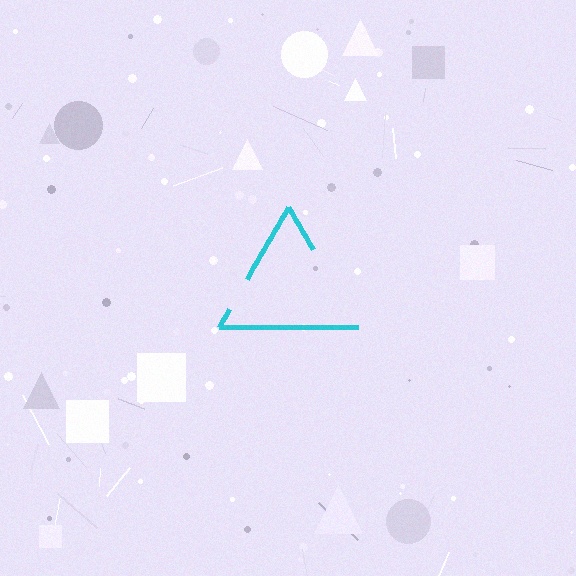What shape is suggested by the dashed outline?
The dashed outline suggests a triangle.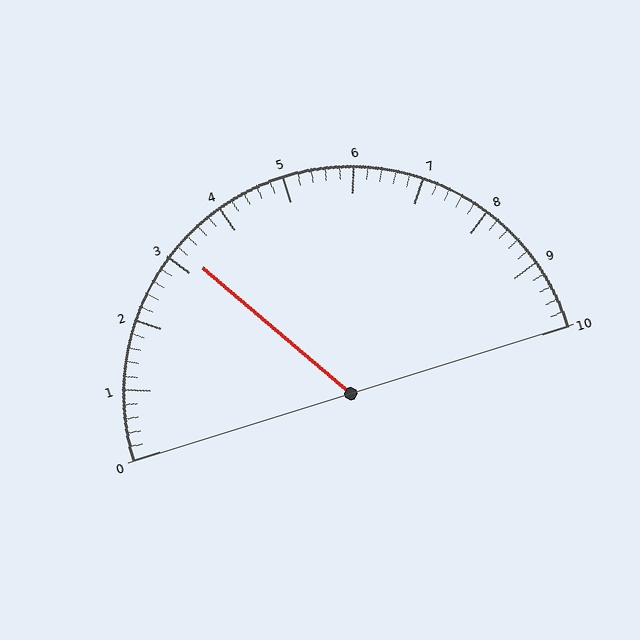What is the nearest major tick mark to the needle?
The nearest major tick mark is 3.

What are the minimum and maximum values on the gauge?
The gauge ranges from 0 to 10.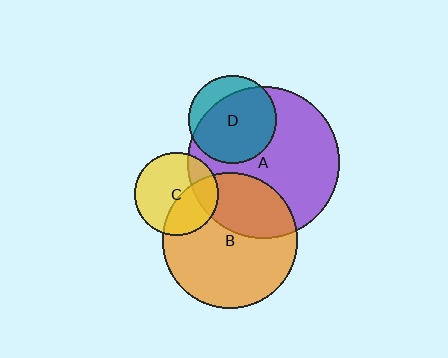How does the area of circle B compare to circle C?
Approximately 2.6 times.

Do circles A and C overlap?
Yes.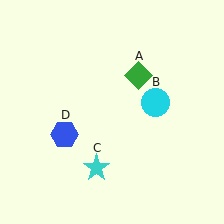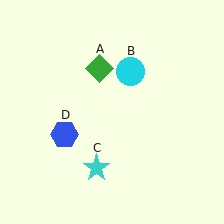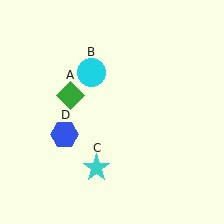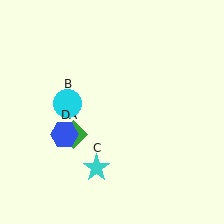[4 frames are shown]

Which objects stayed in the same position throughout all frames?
Cyan star (object C) and blue hexagon (object D) remained stationary.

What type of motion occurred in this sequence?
The green diamond (object A), cyan circle (object B) rotated counterclockwise around the center of the scene.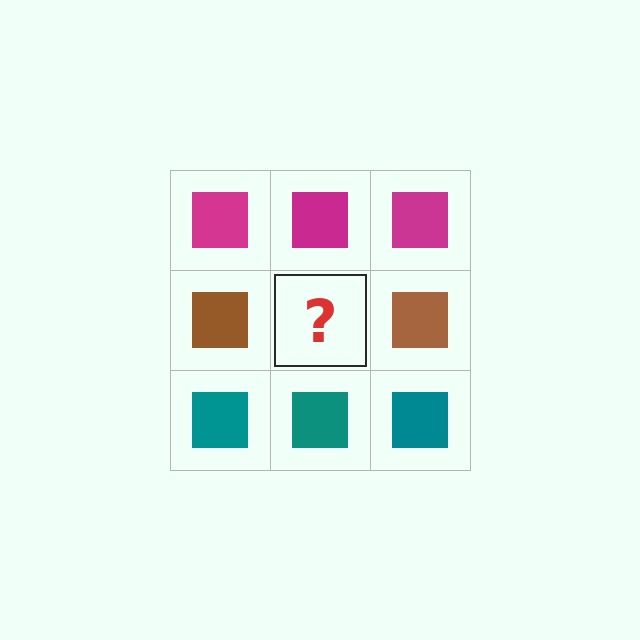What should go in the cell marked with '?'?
The missing cell should contain a brown square.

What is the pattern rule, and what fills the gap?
The rule is that each row has a consistent color. The gap should be filled with a brown square.